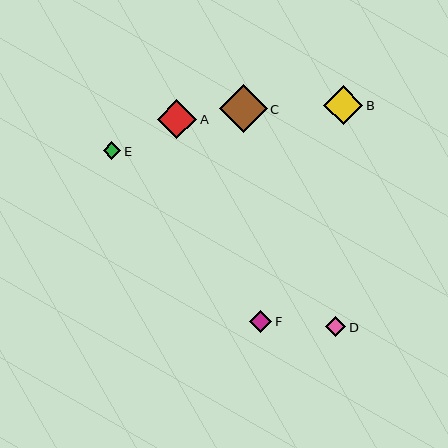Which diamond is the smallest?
Diamond E is the smallest with a size of approximately 18 pixels.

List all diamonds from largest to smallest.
From largest to smallest: C, A, B, F, D, E.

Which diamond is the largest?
Diamond C is the largest with a size of approximately 48 pixels.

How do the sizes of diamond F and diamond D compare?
Diamond F and diamond D are approximately the same size.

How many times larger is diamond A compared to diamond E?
Diamond A is approximately 2.2 times the size of diamond E.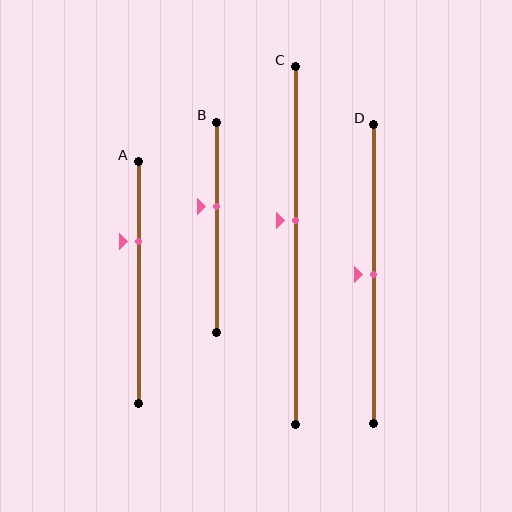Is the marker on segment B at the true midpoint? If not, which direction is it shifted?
No, the marker on segment B is shifted upward by about 10% of the segment length.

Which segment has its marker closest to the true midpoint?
Segment D has its marker closest to the true midpoint.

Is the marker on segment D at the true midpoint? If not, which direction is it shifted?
Yes, the marker on segment D is at the true midpoint.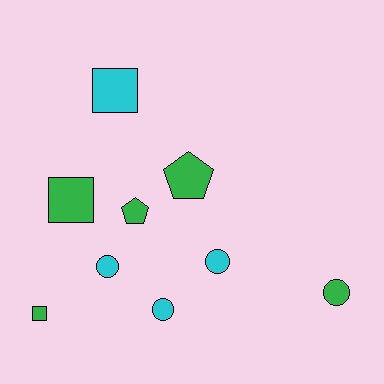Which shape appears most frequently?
Circle, with 4 objects.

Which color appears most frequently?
Green, with 5 objects.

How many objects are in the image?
There are 9 objects.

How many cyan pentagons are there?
There are no cyan pentagons.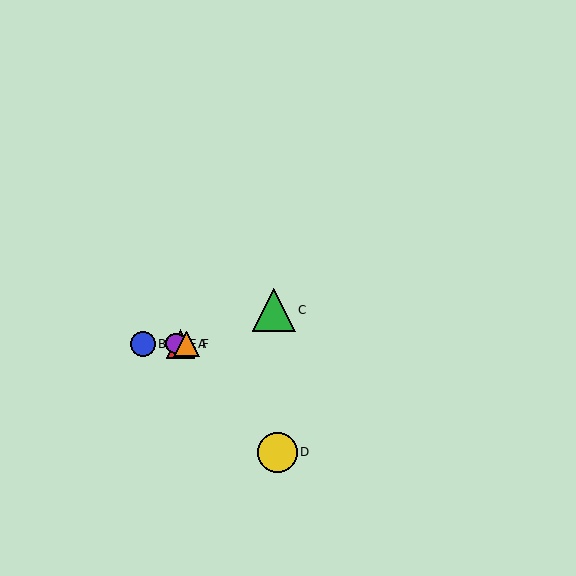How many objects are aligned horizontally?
4 objects (A, B, E, F) are aligned horizontally.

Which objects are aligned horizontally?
Objects A, B, E, F are aligned horizontally.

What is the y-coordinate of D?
Object D is at y≈452.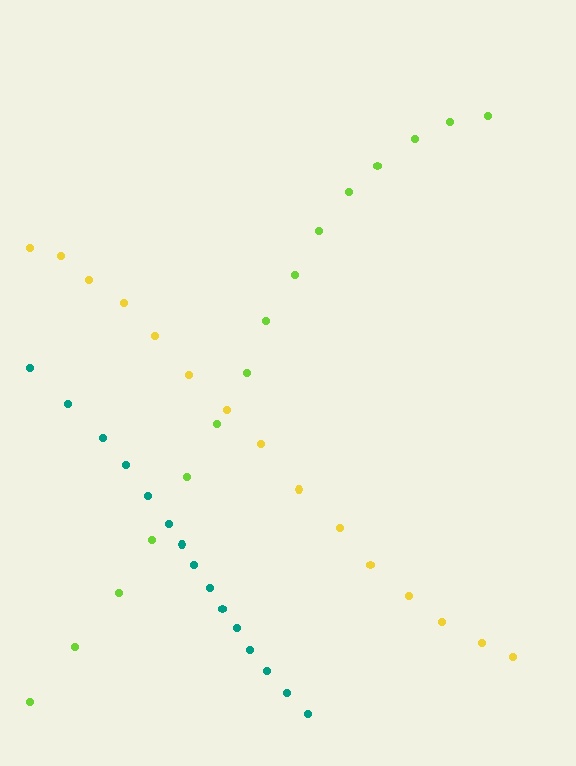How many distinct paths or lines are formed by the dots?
There are 3 distinct paths.